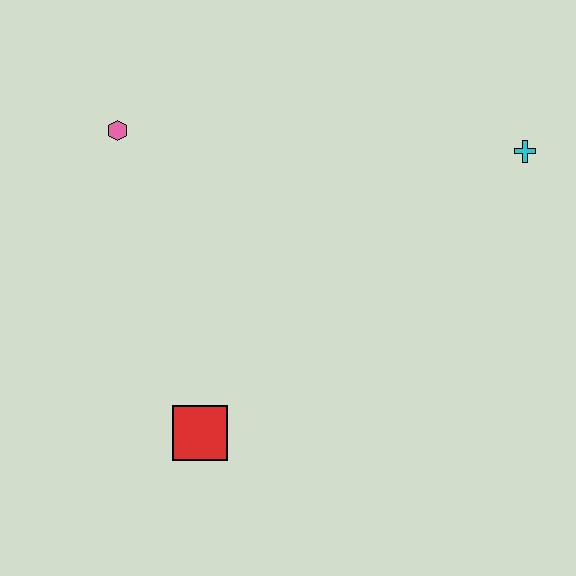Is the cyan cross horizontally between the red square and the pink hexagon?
No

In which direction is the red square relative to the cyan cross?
The red square is to the left of the cyan cross.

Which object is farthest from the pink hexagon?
The cyan cross is farthest from the pink hexagon.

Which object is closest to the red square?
The pink hexagon is closest to the red square.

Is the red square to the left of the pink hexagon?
No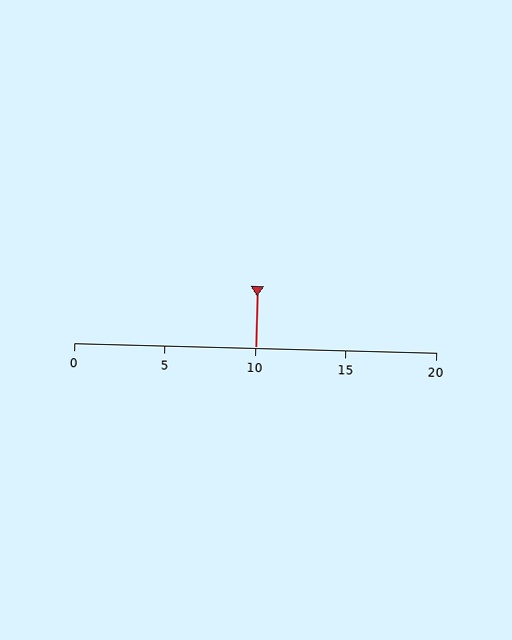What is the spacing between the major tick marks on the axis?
The major ticks are spaced 5 apart.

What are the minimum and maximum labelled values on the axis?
The axis runs from 0 to 20.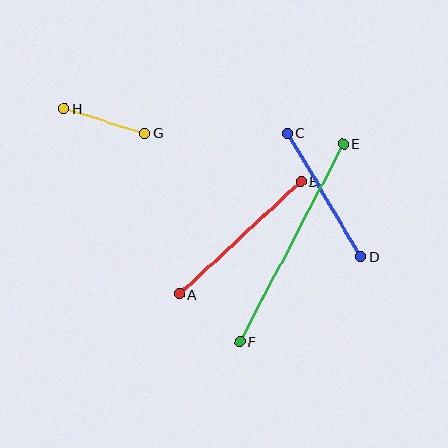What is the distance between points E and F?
The distance is approximately 223 pixels.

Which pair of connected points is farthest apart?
Points E and F are farthest apart.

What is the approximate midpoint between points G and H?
The midpoint is at approximately (105, 121) pixels.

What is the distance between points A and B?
The distance is approximately 165 pixels.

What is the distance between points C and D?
The distance is approximately 143 pixels.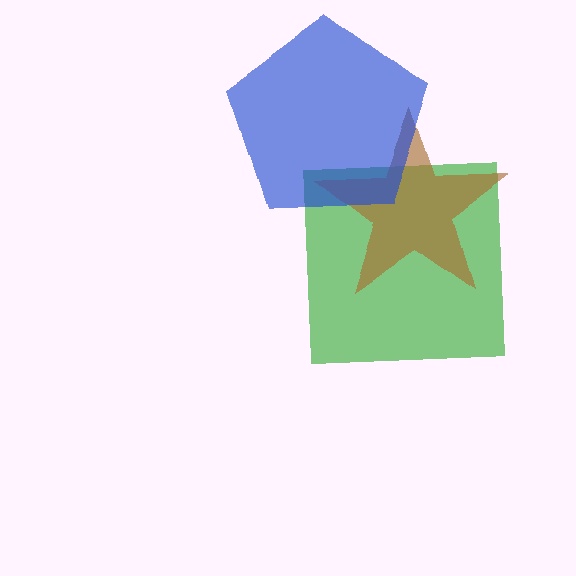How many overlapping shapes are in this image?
There are 3 overlapping shapes in the image.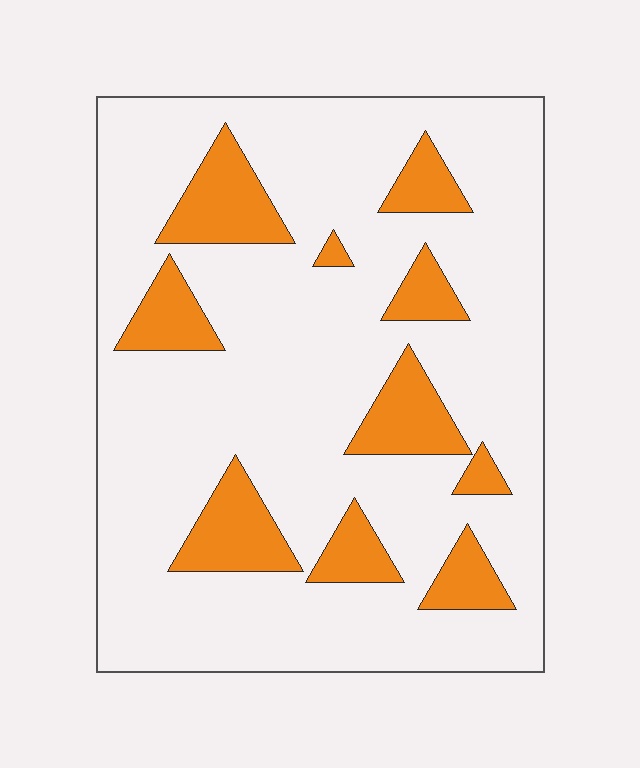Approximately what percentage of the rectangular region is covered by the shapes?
Approximately 20%.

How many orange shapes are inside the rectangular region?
10.